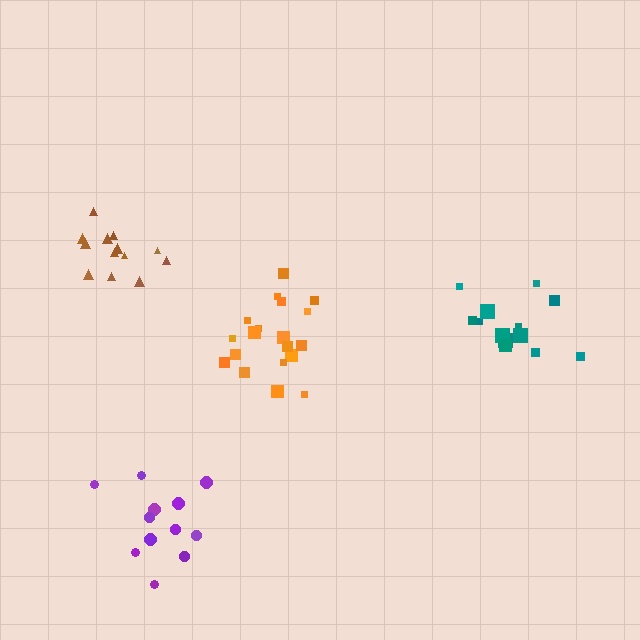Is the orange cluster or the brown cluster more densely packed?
Orange.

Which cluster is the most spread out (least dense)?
Teal.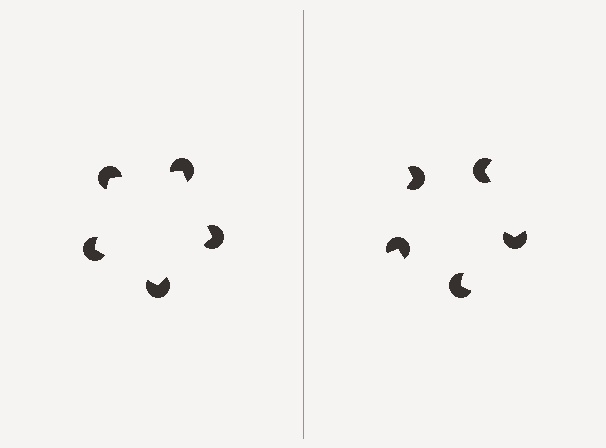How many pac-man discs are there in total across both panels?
10 — 5 on each side.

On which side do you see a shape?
An illusory pentagon appears on the left side. On the right side the wedge cuts are rotated, so no coherent shape forms.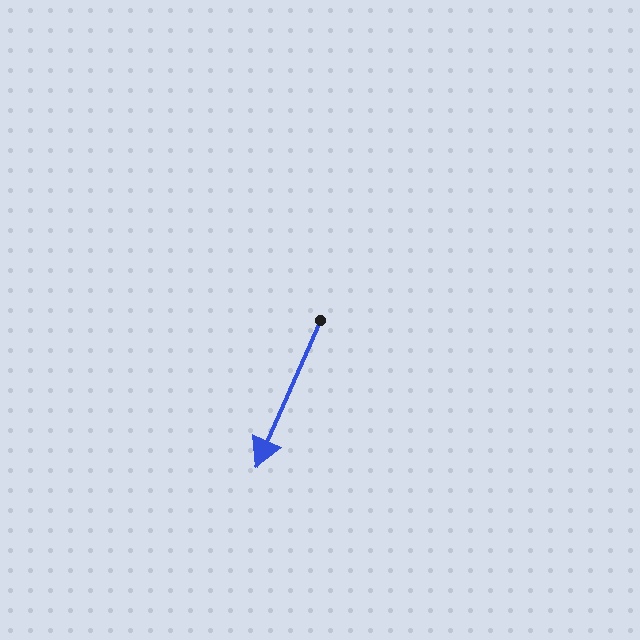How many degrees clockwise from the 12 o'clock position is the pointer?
Approximately 204 degrees.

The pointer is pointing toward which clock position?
Roughly 7 o'clock.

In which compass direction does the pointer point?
Southwest.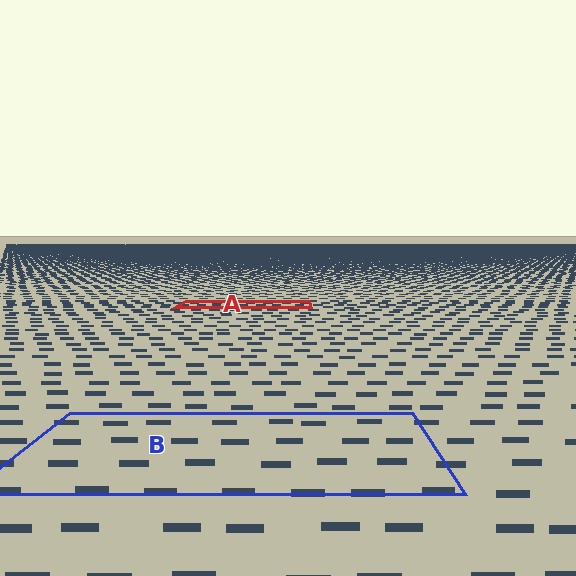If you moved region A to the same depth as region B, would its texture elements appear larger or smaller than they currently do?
They would appear larger. At a closer depth, the same texture elements are projected at a bigger on-screen size.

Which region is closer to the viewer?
Region B is closer. The texture elements there are larger and more spread out.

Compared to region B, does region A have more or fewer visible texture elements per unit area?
Region A has more texture elements per unit area — they are packed more densely because it is farther away.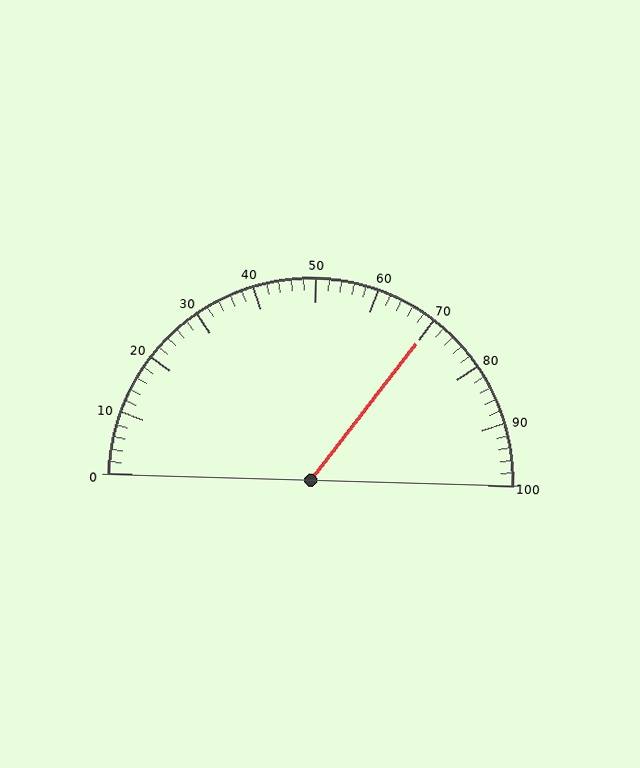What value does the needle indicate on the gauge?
The needle indicates approximately 70.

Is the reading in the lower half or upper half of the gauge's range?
The reading is in the upper half of the range (0 to 100).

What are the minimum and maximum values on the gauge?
The gauge ranges from 0 to 100.